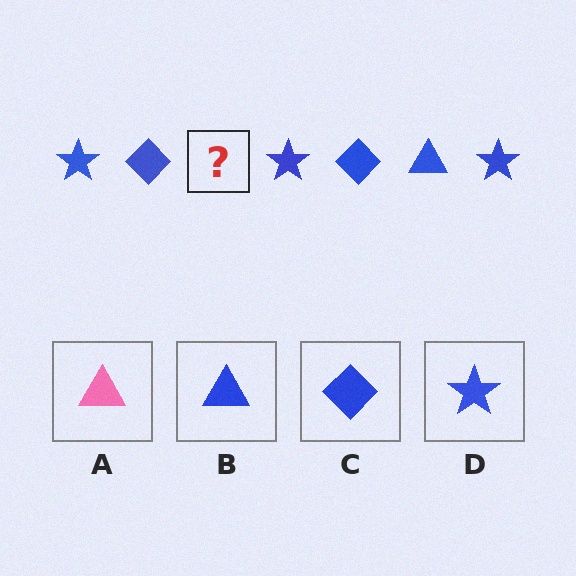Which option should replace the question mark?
Option B.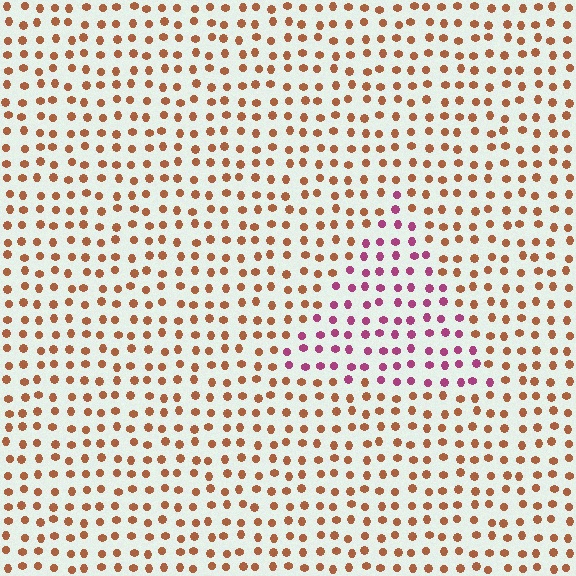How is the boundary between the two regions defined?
The boundary is defined purely by a slight shift in hue (about 55 degrees). Spacing, size, and orientation are identical on both sides.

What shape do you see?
I see a triangle.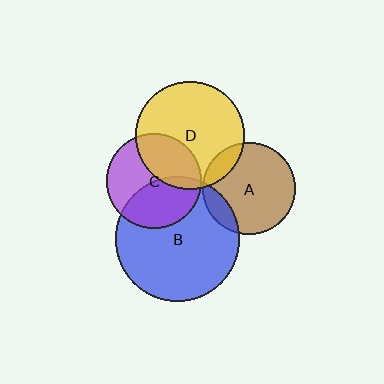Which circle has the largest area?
Circle B (blue).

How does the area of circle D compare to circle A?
Approximately 1.4 times.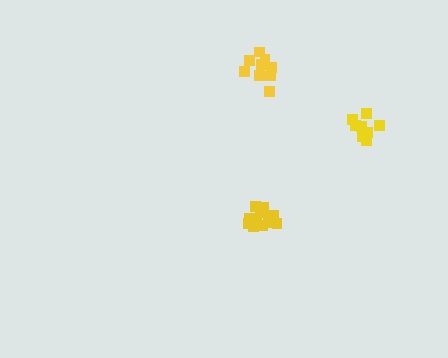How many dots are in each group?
Group 1: 9 dots, Group 2: 9 dots, Group 3: 12 dots (30 total).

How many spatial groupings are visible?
There are 3 spatial groupings.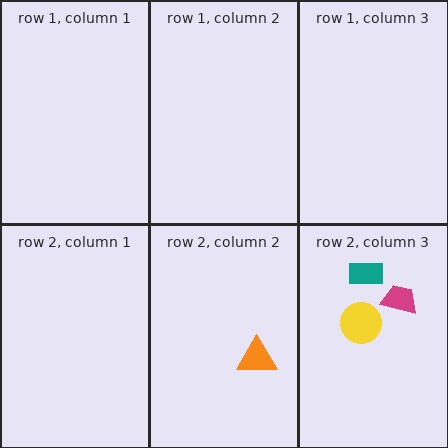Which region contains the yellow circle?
The row 2, column 3 region.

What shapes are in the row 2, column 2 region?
The orange triangle.